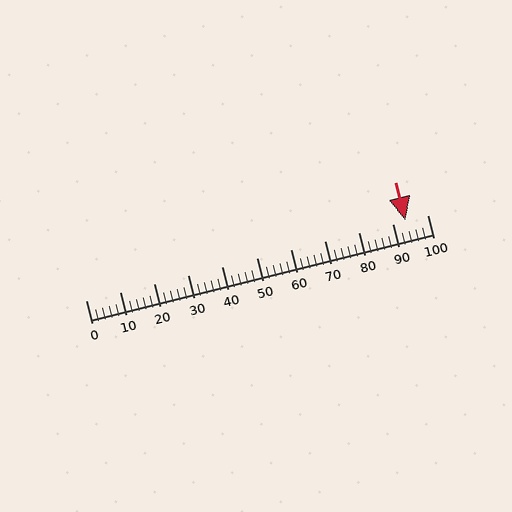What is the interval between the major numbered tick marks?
The major tick marks are spaced 10 units apart.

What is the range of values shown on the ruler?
The ruler shows values from 0 to 100.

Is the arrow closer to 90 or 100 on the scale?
The arrow is closer to 90.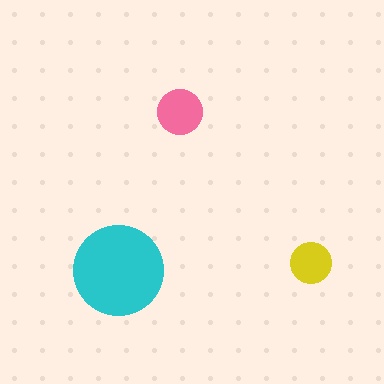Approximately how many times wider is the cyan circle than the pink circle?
About 2 times wider.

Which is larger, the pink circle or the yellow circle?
The pink one.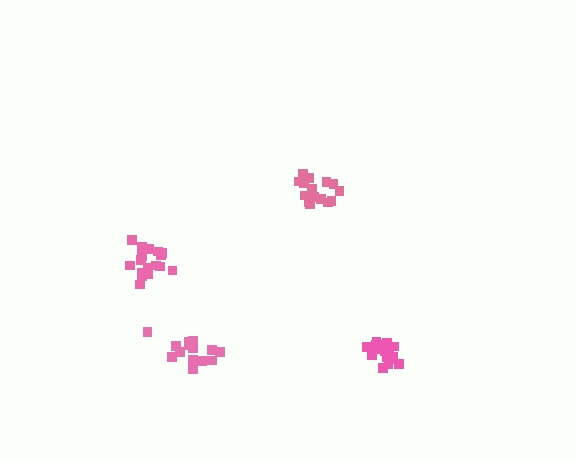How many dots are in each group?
Group 1: 14 dots, Group 2: 18 dots, Group 3: 16 dots, Group 4: 19 dots (67 total).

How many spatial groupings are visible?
There are 4 spatial groupings.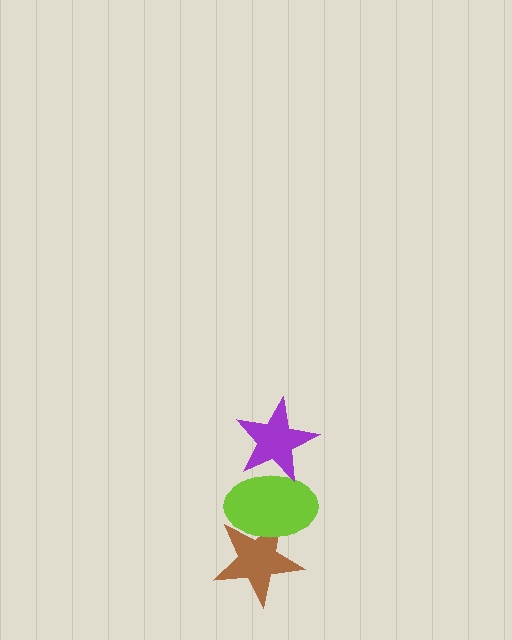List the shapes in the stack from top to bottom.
From top to bottom: the purple star, the lime ellipse, the brown star.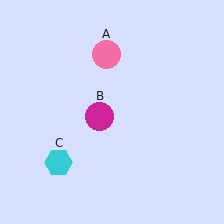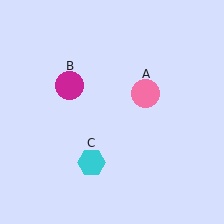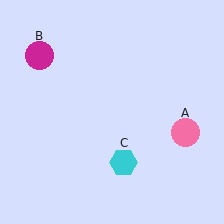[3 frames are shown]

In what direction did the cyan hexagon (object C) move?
The cyan hexagon (object C) moved right.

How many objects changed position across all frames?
3 objects changed position: pink circle (object A), magenta circle (object B), cyan hexagon (object C).